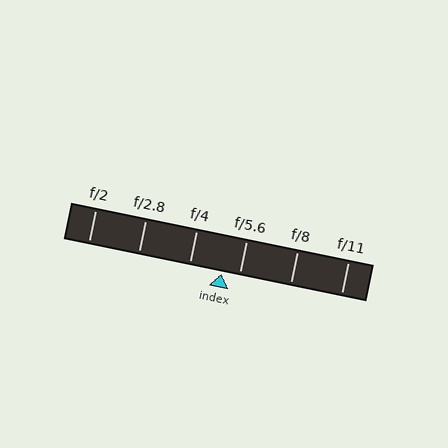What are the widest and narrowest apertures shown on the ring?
The widest aperture shown is f/2 and the narrowest is f/11.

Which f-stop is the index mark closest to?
The index mark is closest to f/5.6.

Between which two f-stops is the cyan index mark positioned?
The index mark is between f/4 and f/5.6.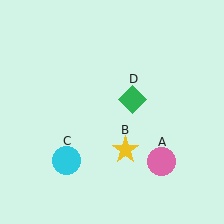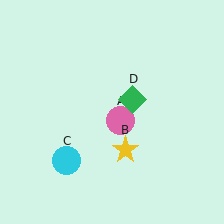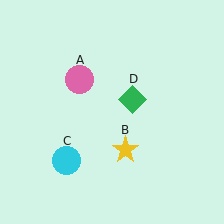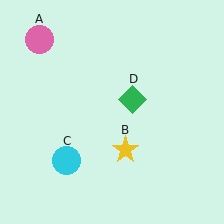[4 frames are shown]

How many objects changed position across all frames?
1 object changed position: pink circle (object A).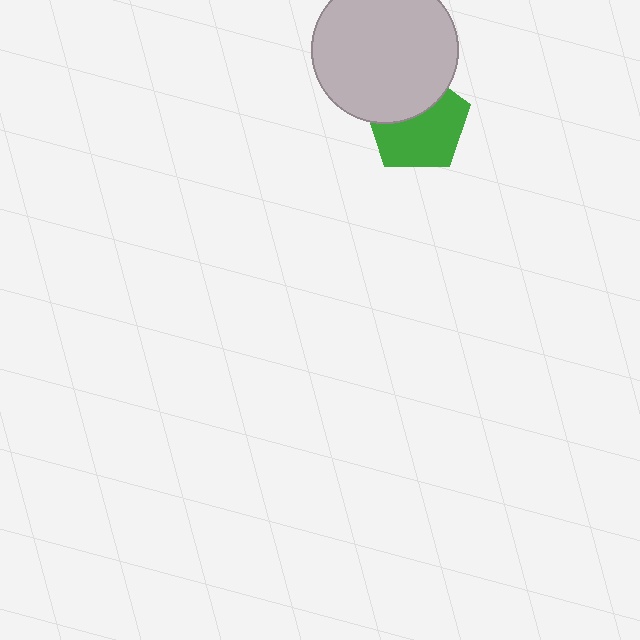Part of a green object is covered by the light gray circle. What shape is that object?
It is a pentagon.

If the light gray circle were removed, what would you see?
You would see the complete green pentagon.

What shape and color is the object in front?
The object in front is a light gray circle.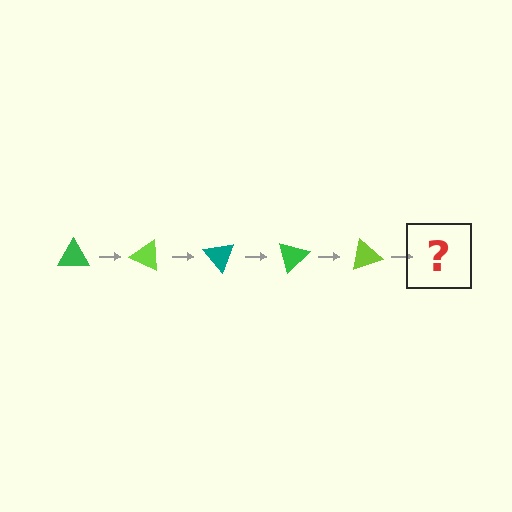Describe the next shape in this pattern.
It should be a teal triangle, rotated 125 degrees from the start.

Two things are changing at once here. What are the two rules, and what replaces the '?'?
The two rules are that it rotates 25 degrees each step and the color cycles through green, lime, and teal. The '?' should be a teal triangle, rotated 125 degrees from the start.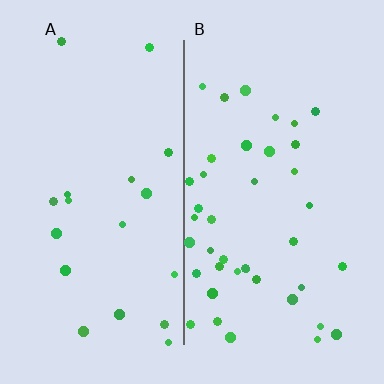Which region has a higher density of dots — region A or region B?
B (the right).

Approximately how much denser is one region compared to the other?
Approximately 2.1× — region B over region A.